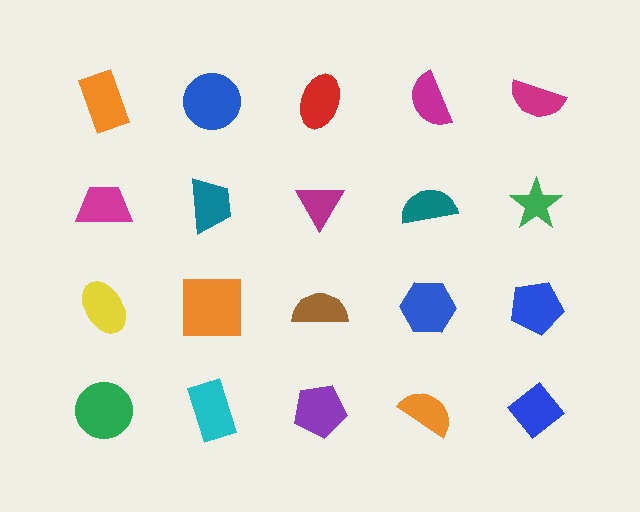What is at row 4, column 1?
A green circle.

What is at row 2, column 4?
A teal semicircle.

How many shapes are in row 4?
5 shapes.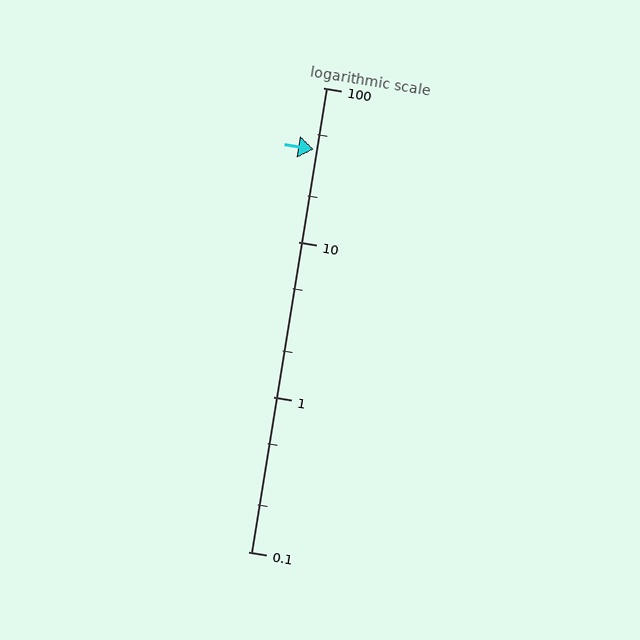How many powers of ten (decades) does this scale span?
The scale spans 3 decades, from 0.1 to 100.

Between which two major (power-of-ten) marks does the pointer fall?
The pointer is between 10 and 100.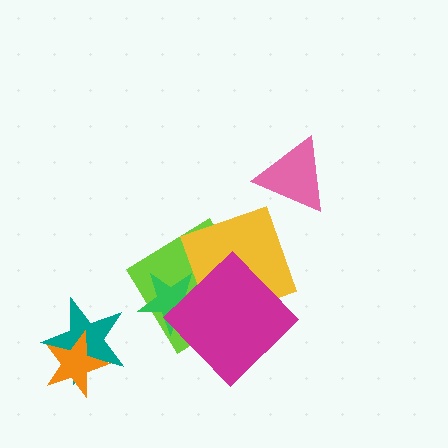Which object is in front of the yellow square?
The magenta diamond is in front of the yellow square.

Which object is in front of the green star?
The magenta diamond is in front of the green star.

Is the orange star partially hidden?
No, no other shape covers it.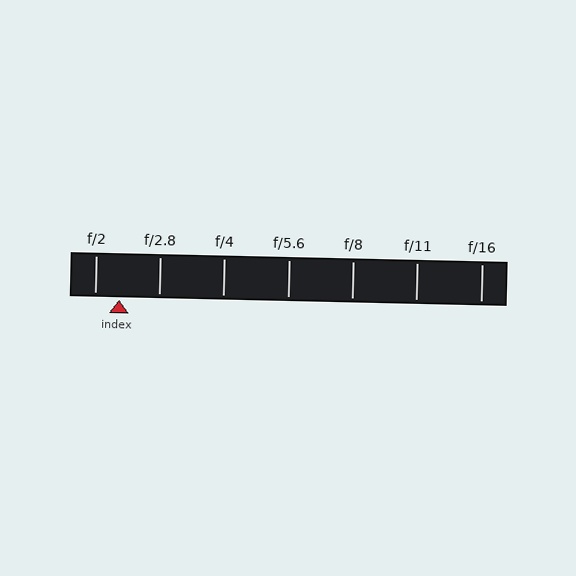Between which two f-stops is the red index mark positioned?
The index mark is between f/2 and f/2.8.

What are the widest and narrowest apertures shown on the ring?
The widest aperture shown is f/2 and the narrowest is f/16.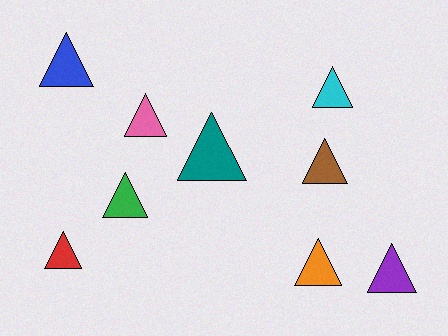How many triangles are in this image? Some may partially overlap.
There are 9 triangles.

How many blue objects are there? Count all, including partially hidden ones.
There is 1 blue object.